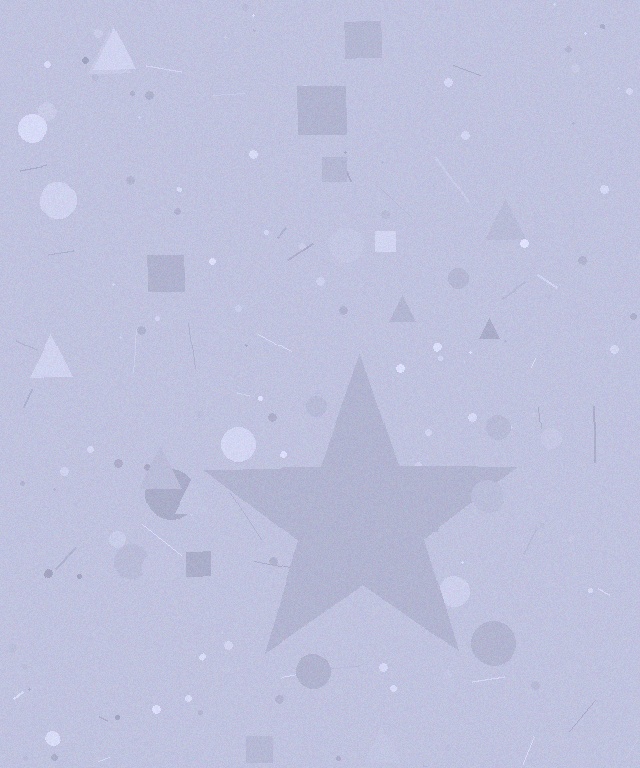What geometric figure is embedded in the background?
A star is embedded in the background.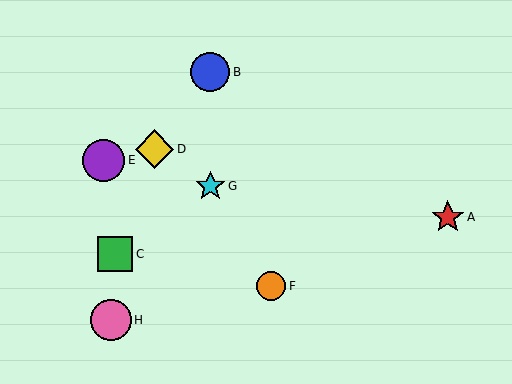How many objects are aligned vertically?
2 objects (B, G) are aligned vertically.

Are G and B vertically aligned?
Yes, both are at x≈210.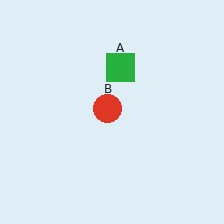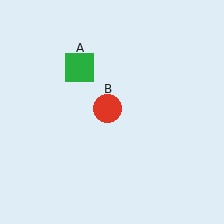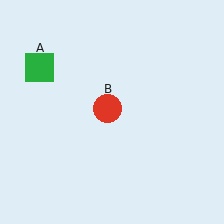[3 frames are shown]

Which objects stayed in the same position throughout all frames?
Red circle (object B) remained stationary.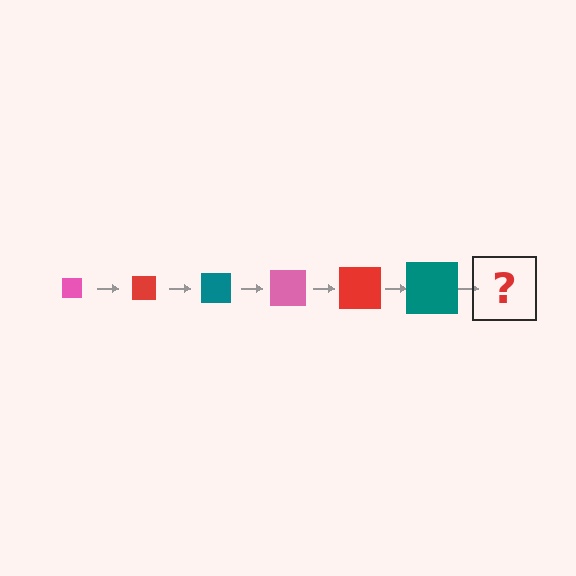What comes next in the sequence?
The next element should be a pink square, larger than the previous one.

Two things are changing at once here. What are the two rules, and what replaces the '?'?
The two rules are that the square grows larger each step and the color cycles through pink, red, and teal. The '?' should be a pink square, larger than the previous one.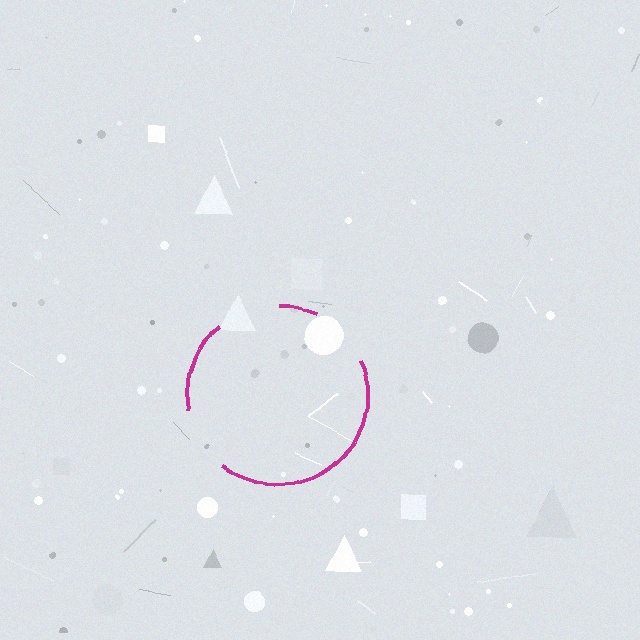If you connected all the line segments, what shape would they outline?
They would outline a circle.